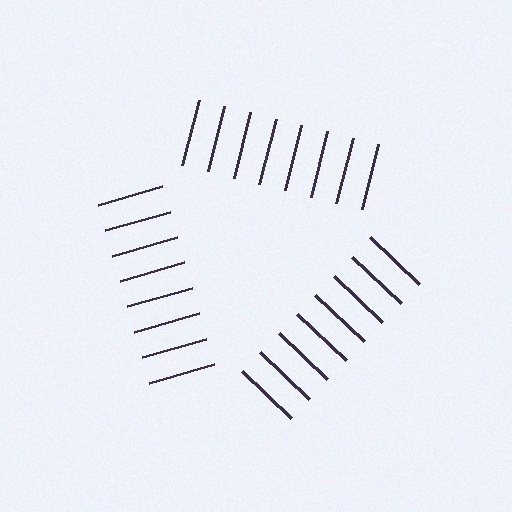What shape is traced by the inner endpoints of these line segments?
An illusory triangle — the line segments terminate on its edges but no continuous stroke is drawn.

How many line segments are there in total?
24 — 8 along each of the 3 edges.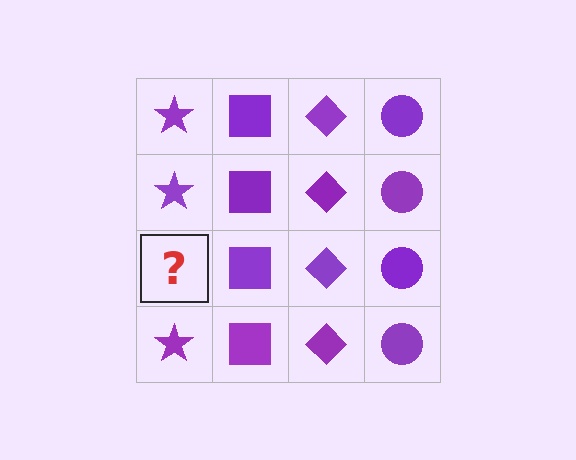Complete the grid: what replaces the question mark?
The question mark should be replaced with a purple star.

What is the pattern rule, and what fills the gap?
The rule is that each column has a consistent shape. The gap should be filled with a purple star.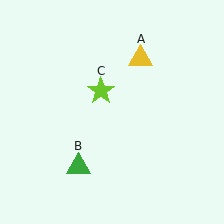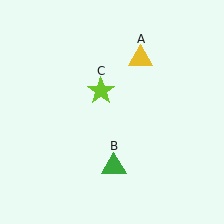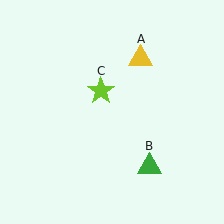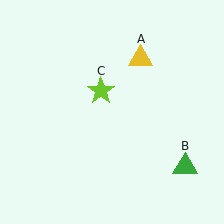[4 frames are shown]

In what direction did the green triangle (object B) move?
The green triangle (object B) moved right.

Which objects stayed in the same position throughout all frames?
Yellow triangle (object A) and lime star (object C) remained stationary.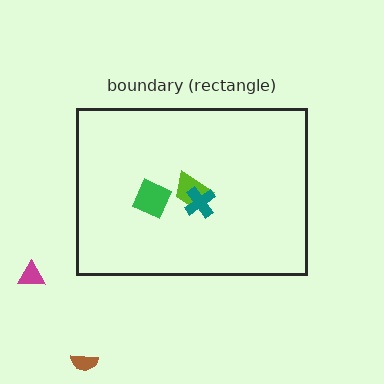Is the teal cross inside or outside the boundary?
Inside.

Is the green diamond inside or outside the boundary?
Inside.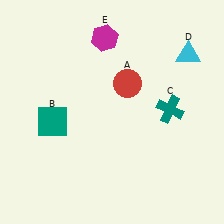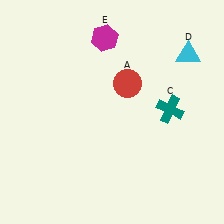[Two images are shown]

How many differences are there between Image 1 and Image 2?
There is 1 difference between the two images.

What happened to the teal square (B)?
The teal square (B) was removed in Image 2. It was in the bottom-left area of Image 1.